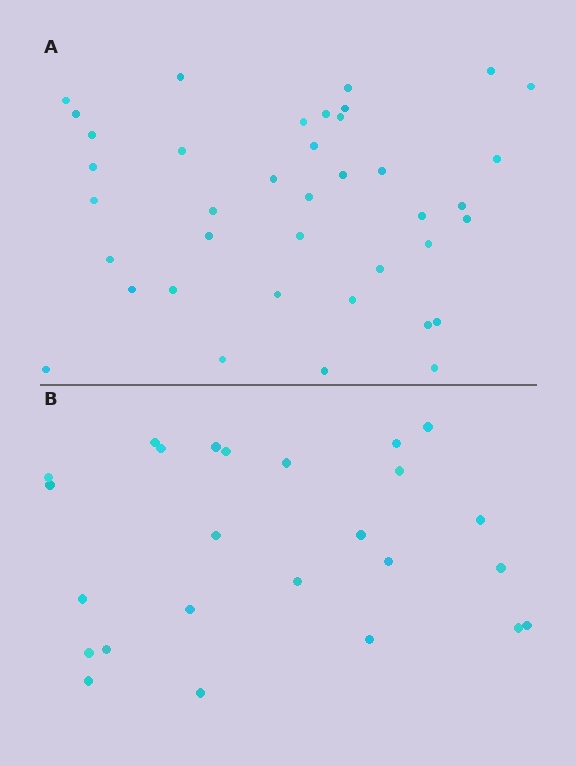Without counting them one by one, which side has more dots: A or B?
Region A (the top region) has more dots.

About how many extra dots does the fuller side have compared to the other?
Region A has approximately 15 more dots than region B.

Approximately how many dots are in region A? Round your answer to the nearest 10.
About 40 dots. (The exact count is 39, which rounds to 40.)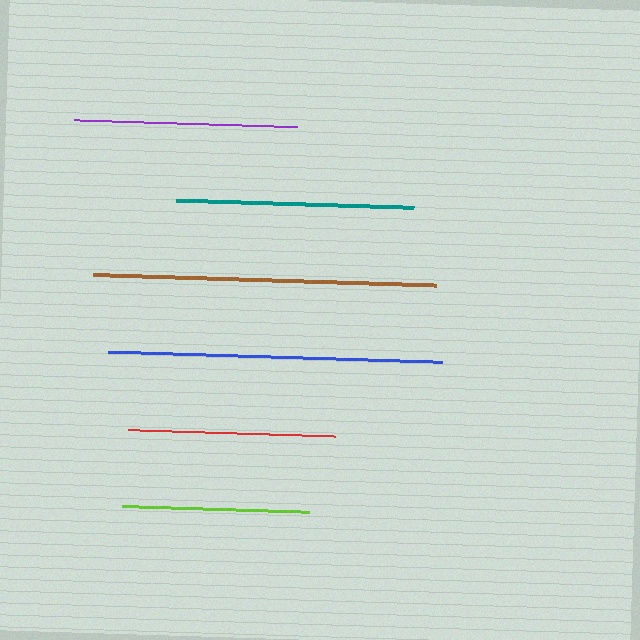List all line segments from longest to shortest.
From longest to shortest: brown, blue, teal, purple, red, lime.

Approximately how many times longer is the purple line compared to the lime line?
The purple line is approximately 1.2 times the length of the lime line.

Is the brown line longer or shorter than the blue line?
The brown line is longer than the blue line.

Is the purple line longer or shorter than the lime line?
The purple line is longer than the lime line.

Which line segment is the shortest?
The lime line is the shortest at approximately 187 pixels.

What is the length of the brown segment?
The brown segment is approximately 343 pixels long.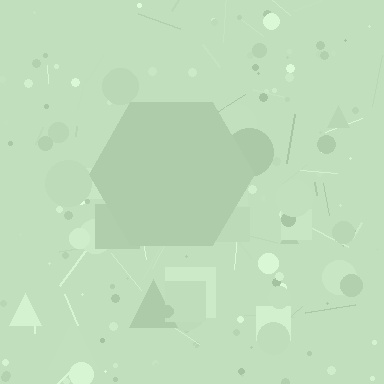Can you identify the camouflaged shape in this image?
The camouflaged shape is a hexagon.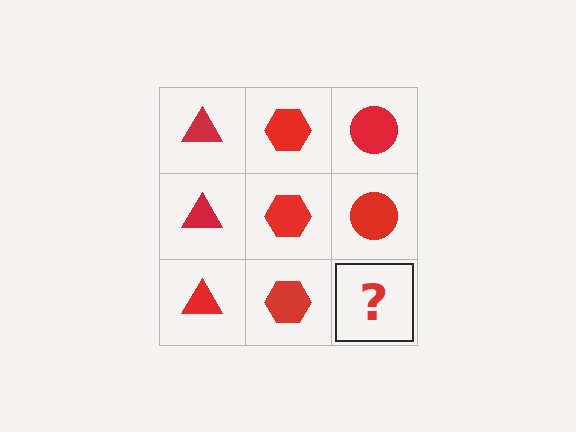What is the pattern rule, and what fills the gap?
The rule is that each column has a consistent shape. The gap should be filled with a red circle.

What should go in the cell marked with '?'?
The missing cell should contain a red circle.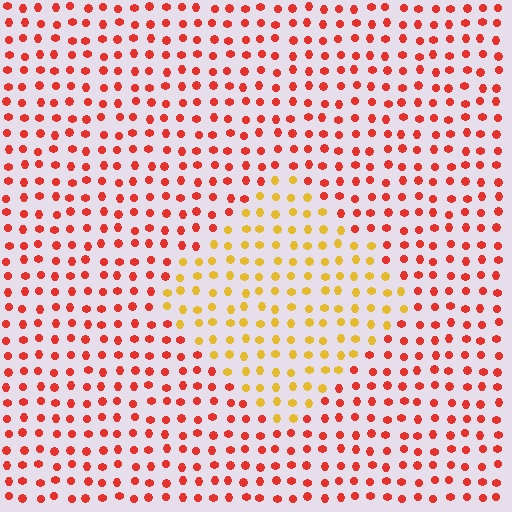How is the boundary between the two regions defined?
The boundary is defined purely by a slight shift in hue (about 45 degrees). Spacing, size, and orientation are identical on both sides.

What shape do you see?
I see a diamond.